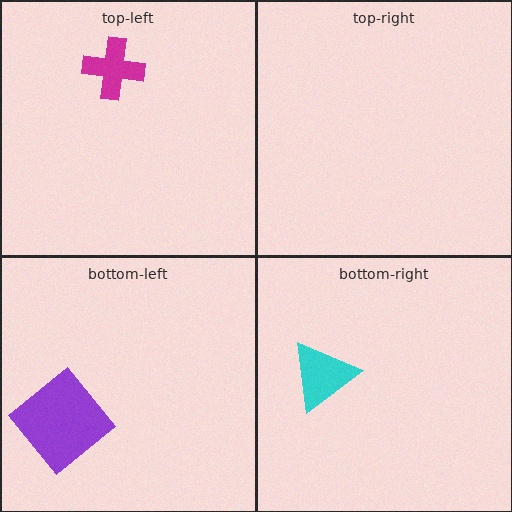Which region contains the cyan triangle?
The bottom-right region.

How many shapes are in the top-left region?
1.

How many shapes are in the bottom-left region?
1.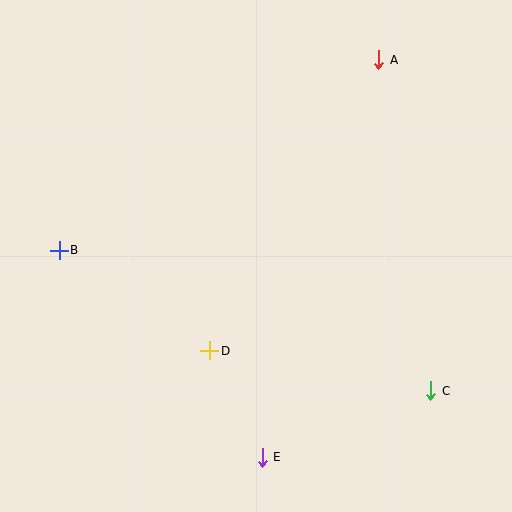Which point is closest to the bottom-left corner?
Point D is closest to the bottom-left corner.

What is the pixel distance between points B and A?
The distance between B and A is 372 pixels.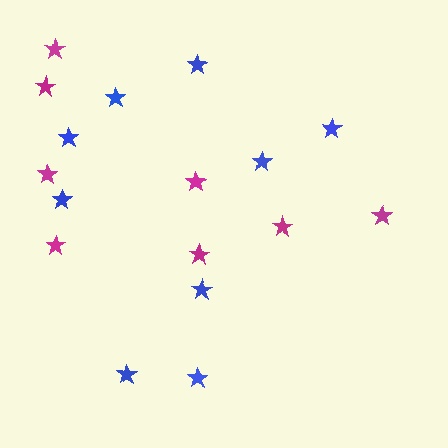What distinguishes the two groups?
There are 2 groups: one group of blue stars (9) and one group of magenta stars (8).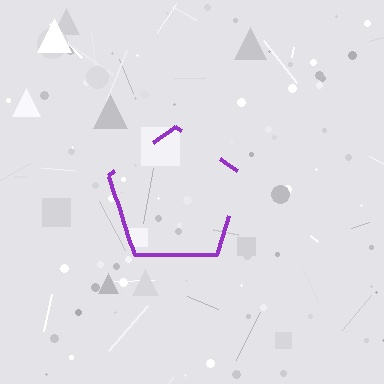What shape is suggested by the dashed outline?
The dashed outline suggests a pentagon.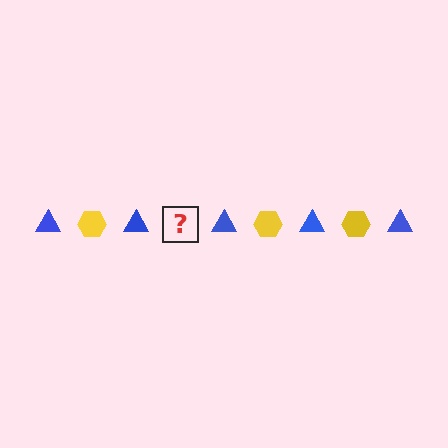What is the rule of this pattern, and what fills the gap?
The rule is that the pattern alternates between blue triangle and yellow hexagon. The gap should be filled with a yellow hexagon.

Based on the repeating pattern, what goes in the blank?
The blank should be a yellow hexagon.